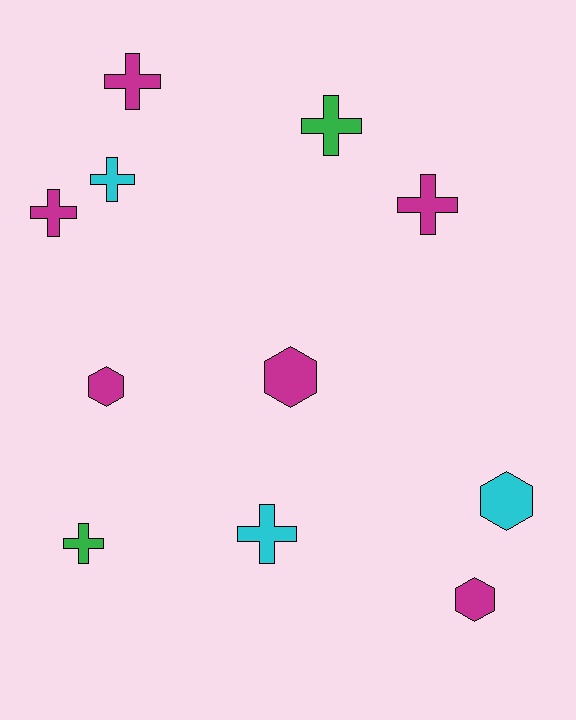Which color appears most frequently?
Magenta, with 6 objects.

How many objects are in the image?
There are 11 objects.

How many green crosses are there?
There are 2 green crosses.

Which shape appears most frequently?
Cross, with 7 objects.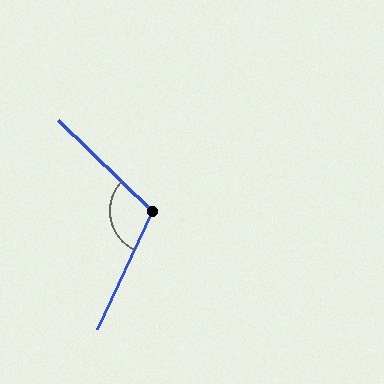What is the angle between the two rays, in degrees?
Approximately 109 degrees.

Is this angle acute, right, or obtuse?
It is obtuse.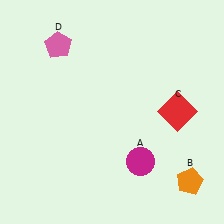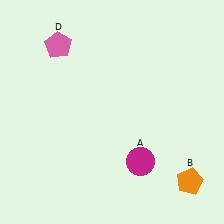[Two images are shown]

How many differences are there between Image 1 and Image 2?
There is 1 difference between the two images.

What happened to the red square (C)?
The red square (C) was removed in Image 2. It was in the top-right area of Image 1.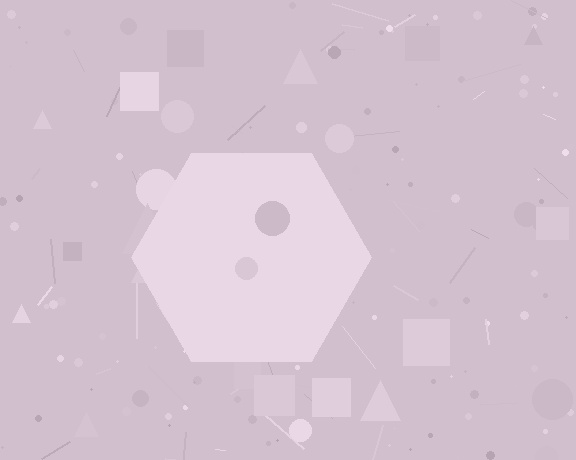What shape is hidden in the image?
A hexagon is hidden in the image.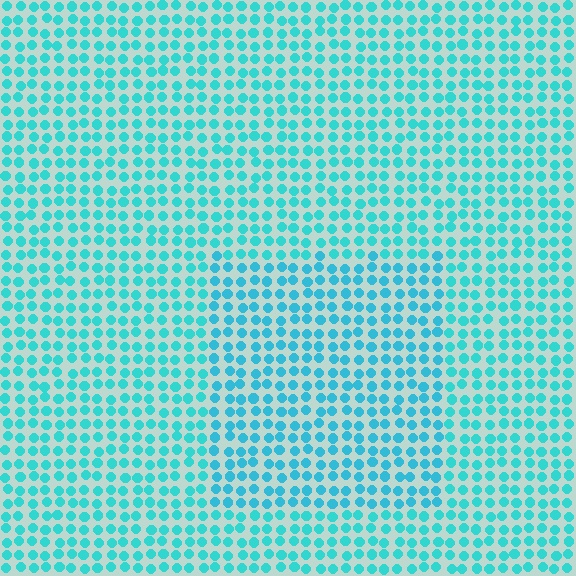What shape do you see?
I see a rectangle.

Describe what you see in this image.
The image is filled with small cyan elements in a uniform arrangement. A rectangle-shaped region is visible where the elements are tinted to a slightly different hue, forming a subtle color boundary.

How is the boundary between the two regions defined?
The boundary is defined purely by a slight shift in hue (about 13 degrees). Spacing, size, and orientation are identical on both sides.